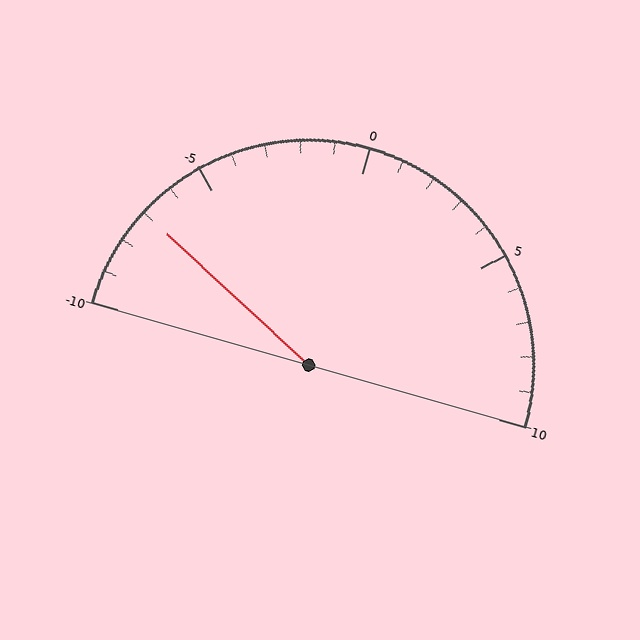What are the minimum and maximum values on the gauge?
The gauge ranges from -10 to 10.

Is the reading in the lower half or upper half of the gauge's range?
The reading is in the lower half of the range (-10 to 10).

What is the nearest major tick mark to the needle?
The nearest major tick mark is -5.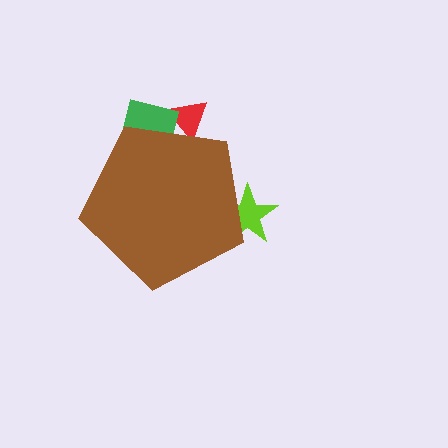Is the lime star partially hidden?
Yes, the lime star is partially hidden behind the brown pentagon.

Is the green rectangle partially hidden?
Yes, the green rectangle is partially hidden behind the brown pentagon.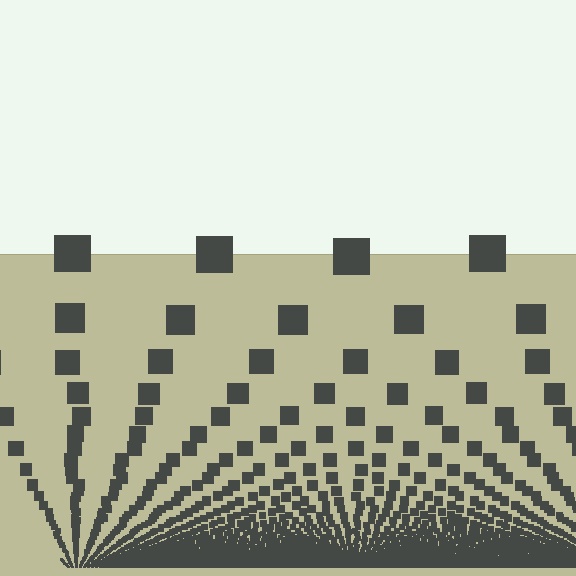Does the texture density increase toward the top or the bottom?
Density increases toward the bottom.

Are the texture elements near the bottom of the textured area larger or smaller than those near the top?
Smaller. The gradient is inverted — elements near the bottom are smaller and denser.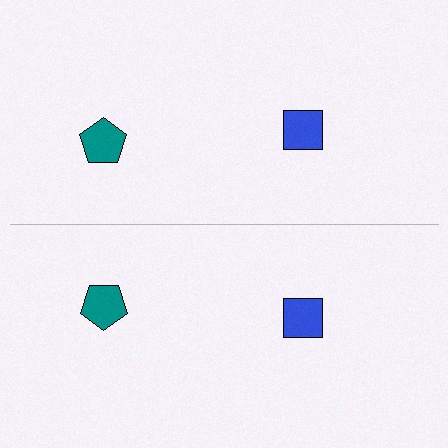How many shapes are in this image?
There are 4 shapes in this image.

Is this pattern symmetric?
Yes, this pattern has bilateral (reflection) symmetry.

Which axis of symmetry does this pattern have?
The pattern has a horizontal axis of symmetry running through the center of the image.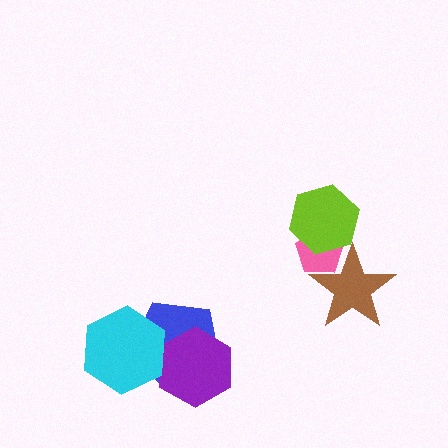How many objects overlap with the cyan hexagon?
2 objects overlap with the cyan hexagon.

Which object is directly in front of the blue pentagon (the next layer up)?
The purple hexagon is directly in front of the blue pentagon.